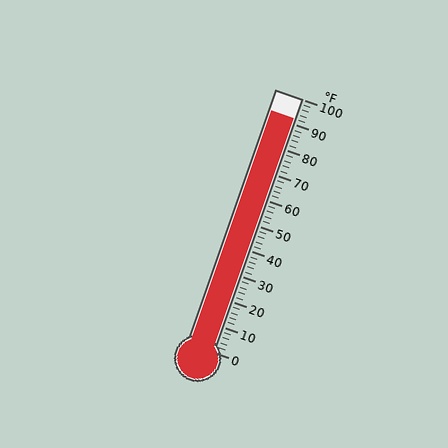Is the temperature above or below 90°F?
The temperature is above 90°F.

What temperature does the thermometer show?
The thermometer shows approximately 92°F.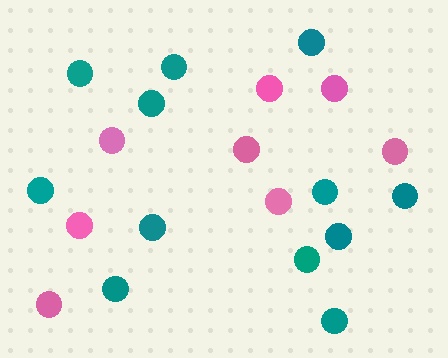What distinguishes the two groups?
There are 2 groups: one group of pink circles (8) and one group of teal circles (12).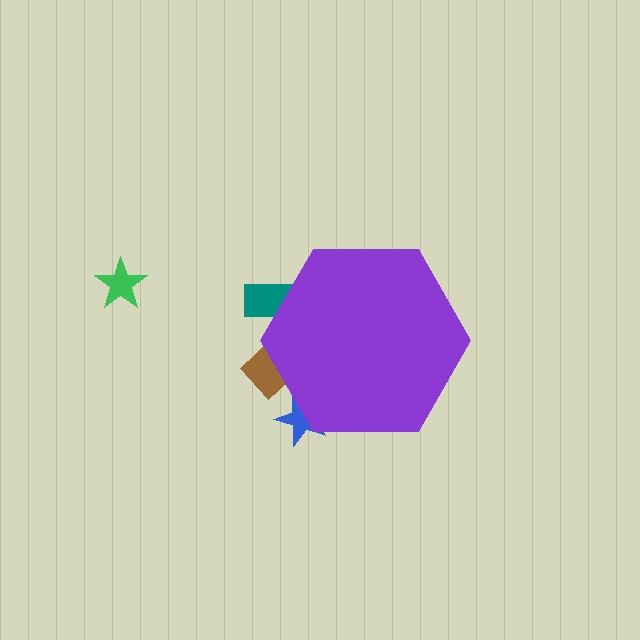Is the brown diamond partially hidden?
Yes, the brown diamond is partially hidden behind the purple hexagon.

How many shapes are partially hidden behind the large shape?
3 shapes are partially hidden.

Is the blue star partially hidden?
Yes, the blue star is partially hidden behind the purple hexagon.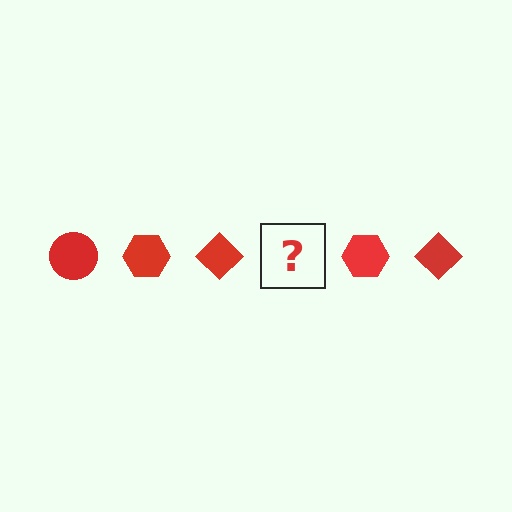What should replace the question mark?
The question mark should be replaced with a red circle.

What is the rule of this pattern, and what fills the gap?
The rule is that the pattern cycles through circle, hexagon, diamond shapes in red. The gap should be filled with a red circle.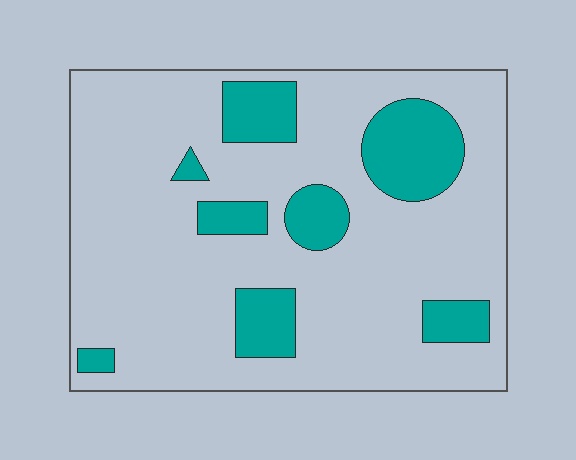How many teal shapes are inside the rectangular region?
8.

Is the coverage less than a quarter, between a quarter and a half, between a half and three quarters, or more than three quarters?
Less than a quarter.